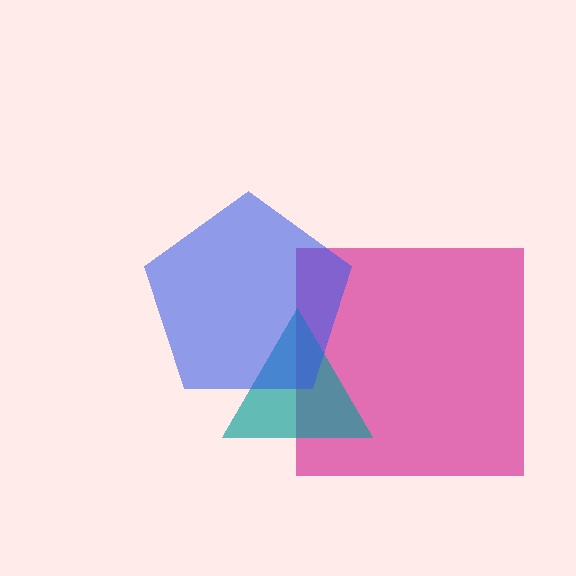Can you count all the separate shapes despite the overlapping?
Yes, there are 3 separate shapes.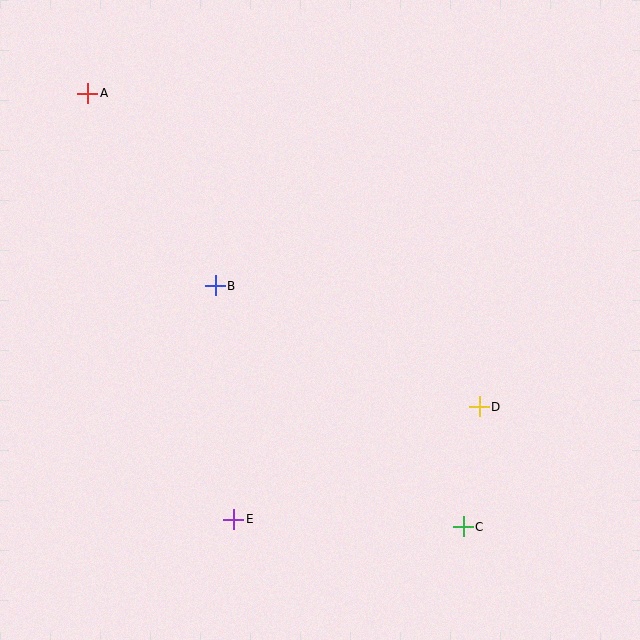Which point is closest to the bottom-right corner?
Point C is closest to the bottom-right corner.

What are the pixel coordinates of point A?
Point A is at (88, 93).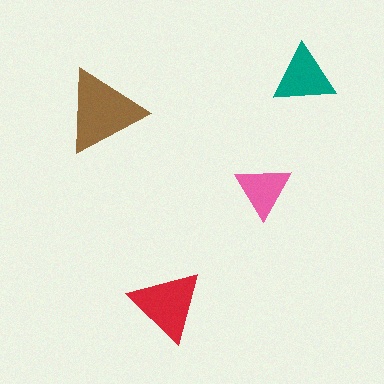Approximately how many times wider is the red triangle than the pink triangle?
About 1.5 times wider.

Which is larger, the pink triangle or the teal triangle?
The teal one.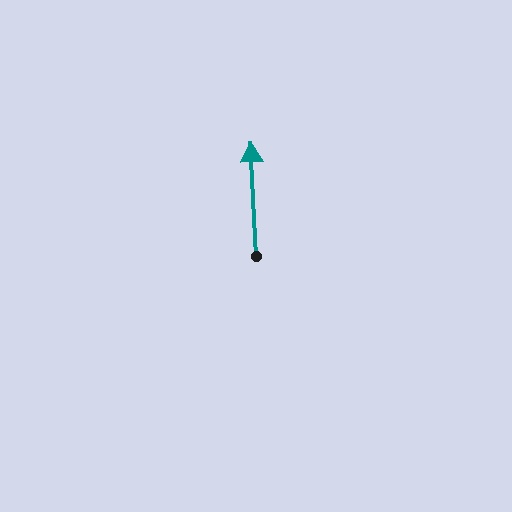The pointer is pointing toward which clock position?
Roughly 12 o'clock.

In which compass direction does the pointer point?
North.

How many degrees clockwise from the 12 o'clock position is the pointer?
Approximately 357 degrees.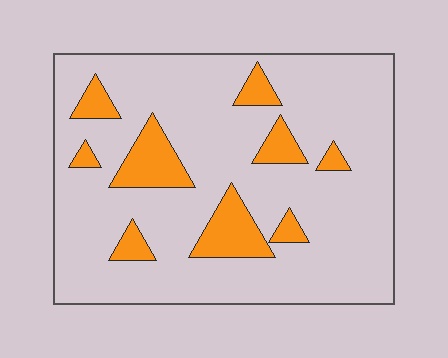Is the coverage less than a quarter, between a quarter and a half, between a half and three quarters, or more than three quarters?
Less than a quarter.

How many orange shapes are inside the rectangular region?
9.